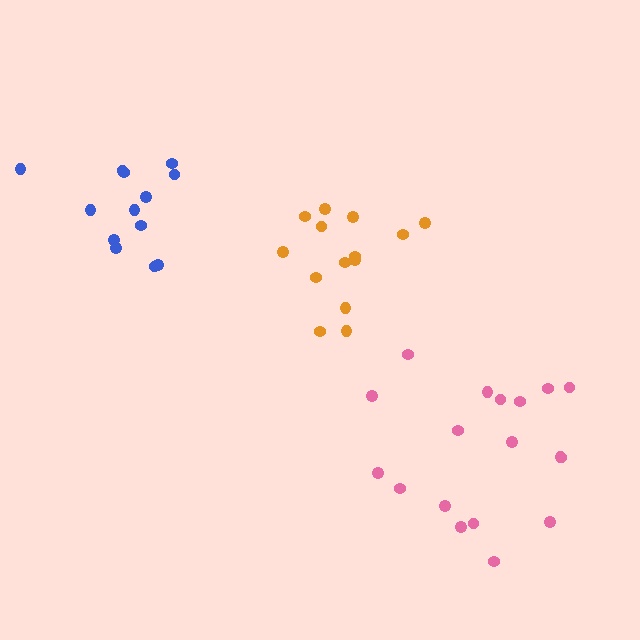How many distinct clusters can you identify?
There are 3 distinct clusters.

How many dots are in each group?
Group 1: 13 dots, Group 2: 14 dots, Group 3: 18 dots (45 total).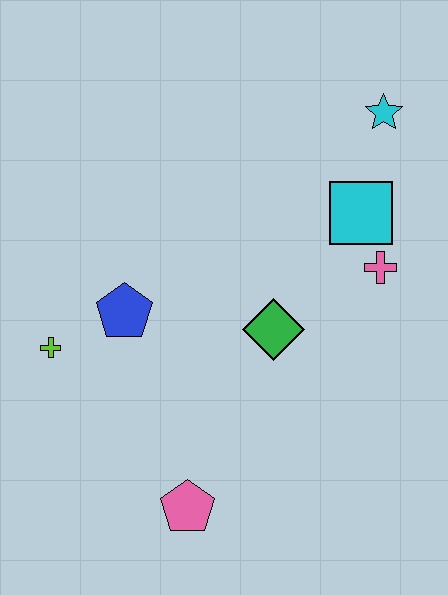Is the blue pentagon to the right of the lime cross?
Yes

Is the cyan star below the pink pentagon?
No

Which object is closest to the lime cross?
The blue pentagon is closest to the lime cross.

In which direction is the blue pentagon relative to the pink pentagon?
The blue pentagon is above the pink pentagon.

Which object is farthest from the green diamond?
The cyan star is farthest from the green diamond.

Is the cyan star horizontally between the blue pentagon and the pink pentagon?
No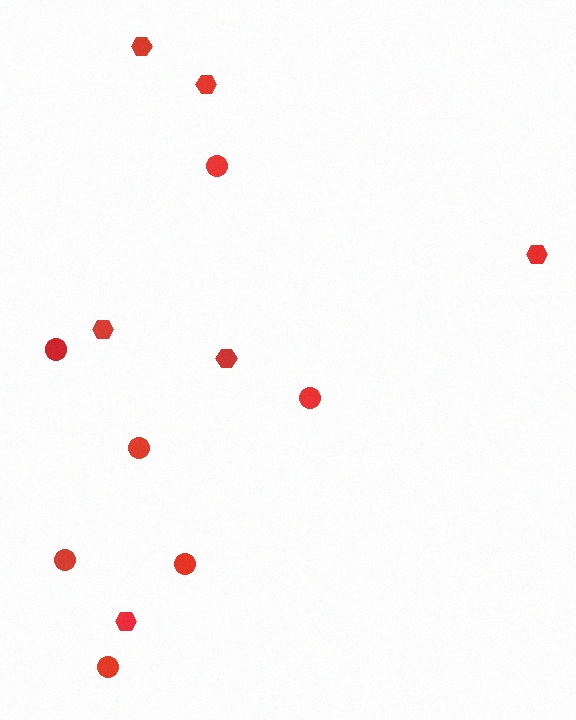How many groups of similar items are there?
There are 2 groups: one group of hexagons (6) and one group of circles (7).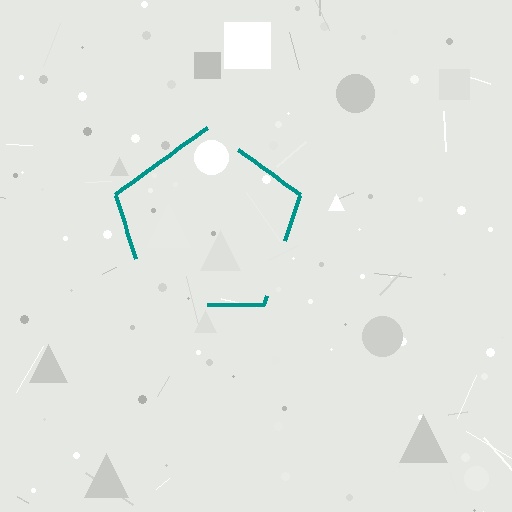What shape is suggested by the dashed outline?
The dashed outline suggests a pentagon.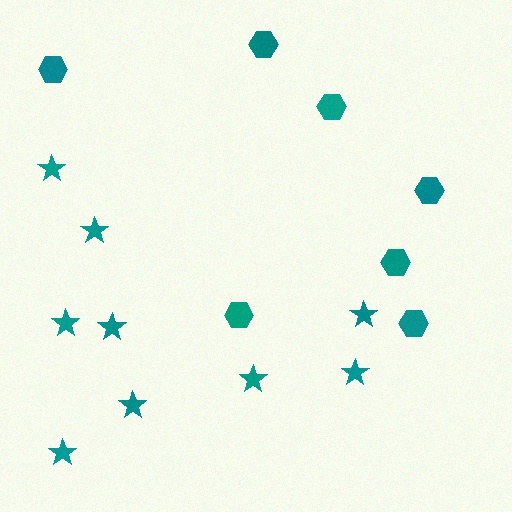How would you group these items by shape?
There are 2 groups: one group of hexagons (7) and one group of stars (9).